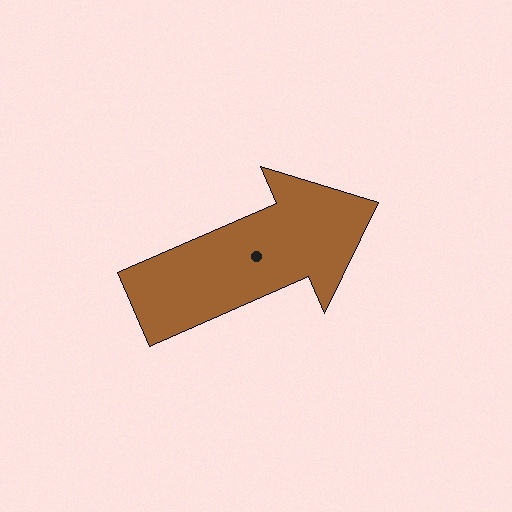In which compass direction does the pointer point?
Northeast.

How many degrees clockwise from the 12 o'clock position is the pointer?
Approximately 66 degrees.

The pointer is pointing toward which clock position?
Roughly 2 o'clock.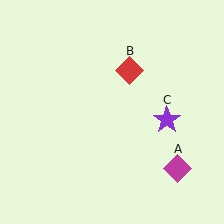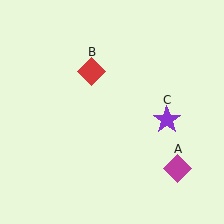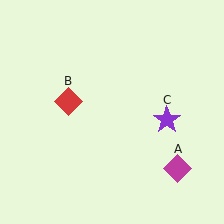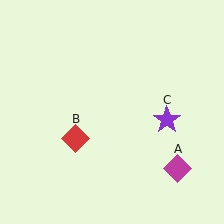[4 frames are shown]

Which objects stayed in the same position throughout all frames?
Magenta diamond (object A) and purple star (object C) remained stationary.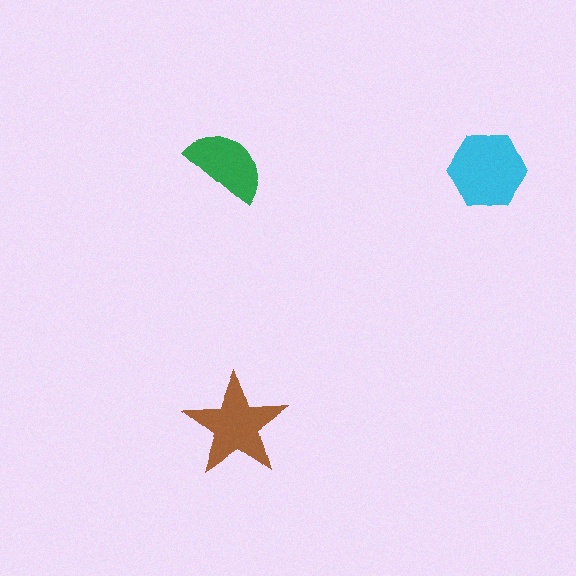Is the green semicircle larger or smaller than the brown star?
Smaller.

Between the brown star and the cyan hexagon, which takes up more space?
The cyan hexagon.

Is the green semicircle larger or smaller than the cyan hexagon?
Smaller.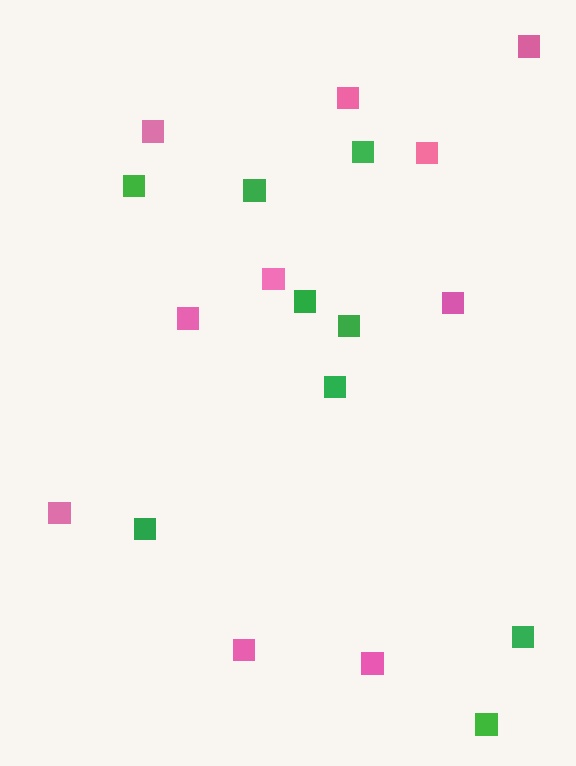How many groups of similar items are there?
There are 2 groups: one group of pink squares (10) and one group of green squares (9).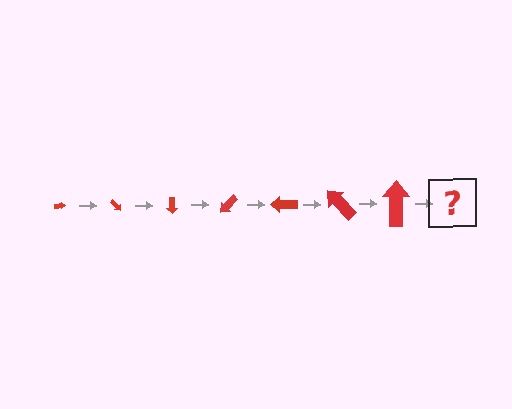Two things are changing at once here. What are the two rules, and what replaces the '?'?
The two rules are that the arrow grows larger each step and it rotates 45 degrees each step. The '?' should be an arrow, larger than the previous one and rotated 315 degrees from the start.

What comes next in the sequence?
The next element should be an arrow, larger than the previous one and rotated 315 degrees from the start.